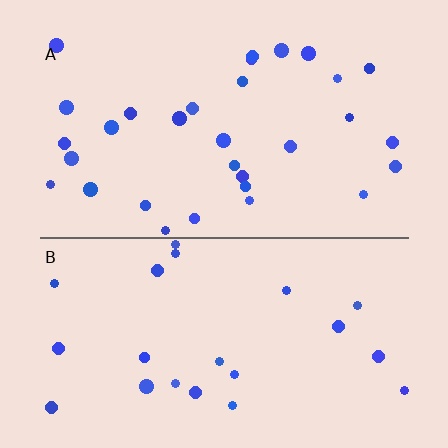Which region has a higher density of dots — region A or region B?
A (the top).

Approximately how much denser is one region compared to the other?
Approximately 1.4× — region A over region B.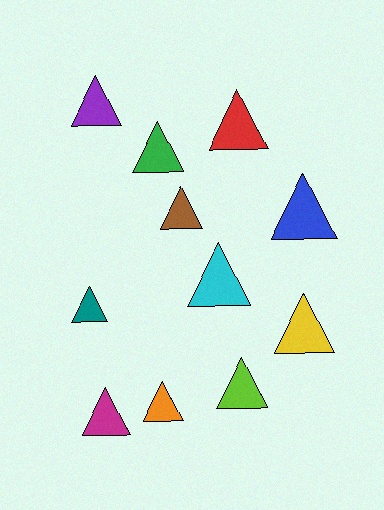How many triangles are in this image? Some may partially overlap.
There are 11 triangles.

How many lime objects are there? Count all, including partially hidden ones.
There is 1 lime object.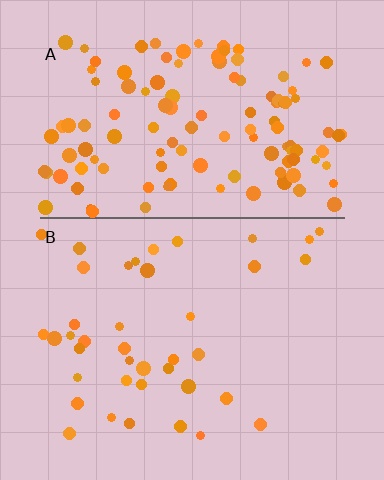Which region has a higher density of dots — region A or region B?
A (the top).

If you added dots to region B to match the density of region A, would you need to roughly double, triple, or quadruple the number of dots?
Approximately triple.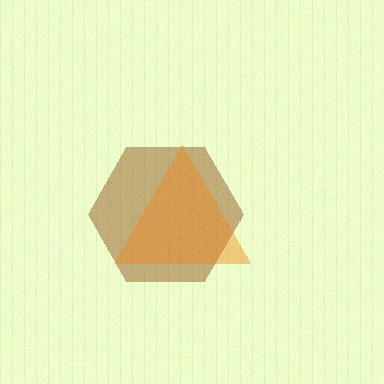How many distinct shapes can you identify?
There are 2 distinct shapes: a brown hexagon, an orange triangle.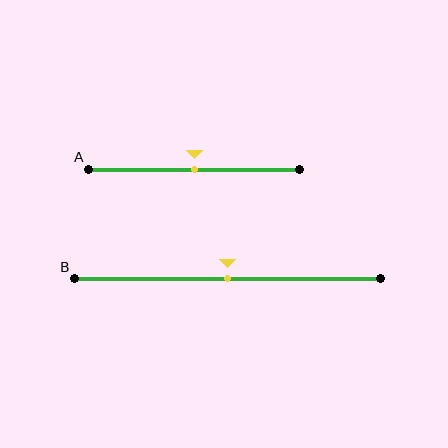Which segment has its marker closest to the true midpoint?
Segment A has its marker closest to the true midpoint.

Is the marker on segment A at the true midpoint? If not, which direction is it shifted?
Yes, the marker on segment A is at the true midpoint.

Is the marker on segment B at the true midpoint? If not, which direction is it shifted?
Yes, the marker on segment B is at the true midpoint.